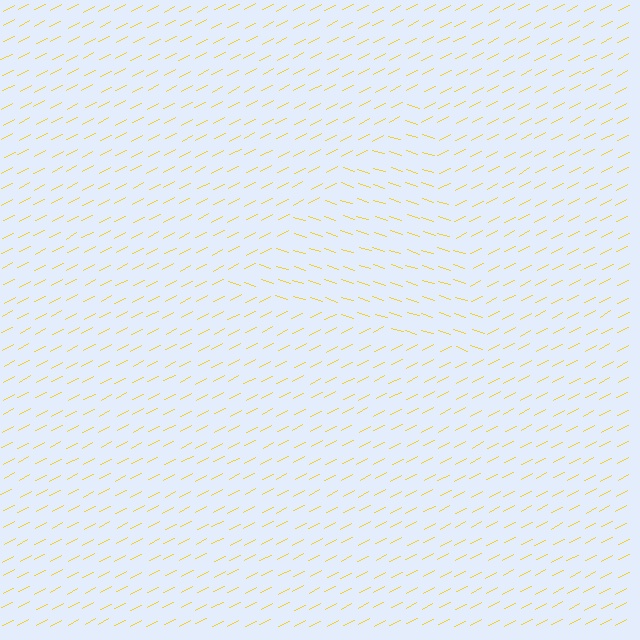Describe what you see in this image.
The image is filled with small yellow line segments. A triangle region in the image has lines oriented differently from the surrounding lines, creating a visible texture boundary.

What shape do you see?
I see a triangle.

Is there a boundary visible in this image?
Yes, there is a texture boundary formed by a change in line orientation.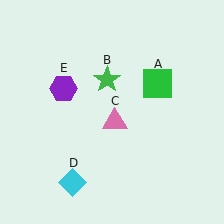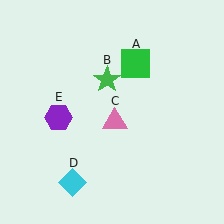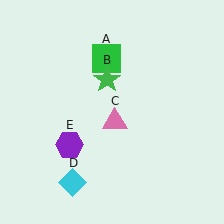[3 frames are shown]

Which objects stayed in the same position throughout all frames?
Green star (object B) and pink triangle (object C) and cyan diamond (object D) remained stationary.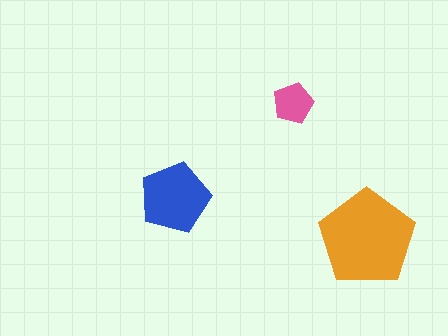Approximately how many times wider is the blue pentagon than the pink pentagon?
About 1.5 times wider.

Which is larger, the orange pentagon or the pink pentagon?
The orange one.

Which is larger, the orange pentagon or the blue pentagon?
The orange one.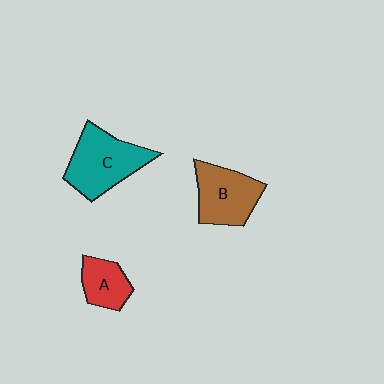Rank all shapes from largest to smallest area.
From largest to smallest: C (teal), B (brown), A (red).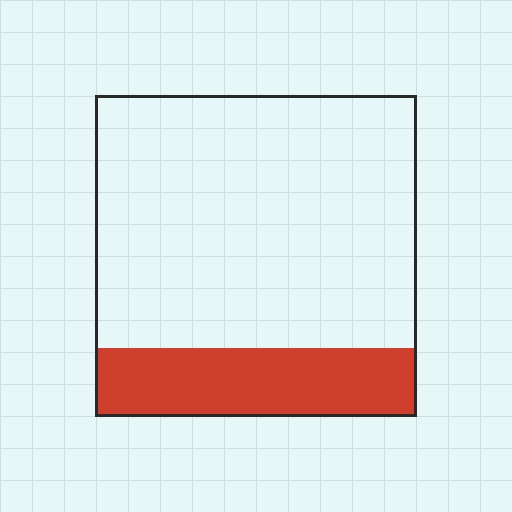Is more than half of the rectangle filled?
No.